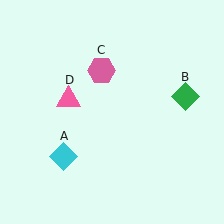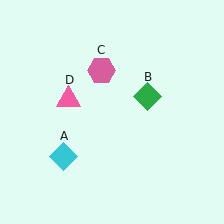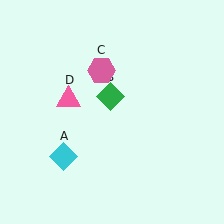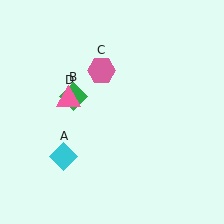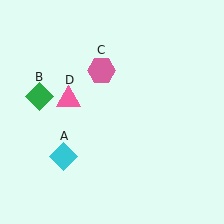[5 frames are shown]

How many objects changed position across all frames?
1 object changed position: green diamond (object B).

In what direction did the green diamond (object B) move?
The green diamond (object B) moved left.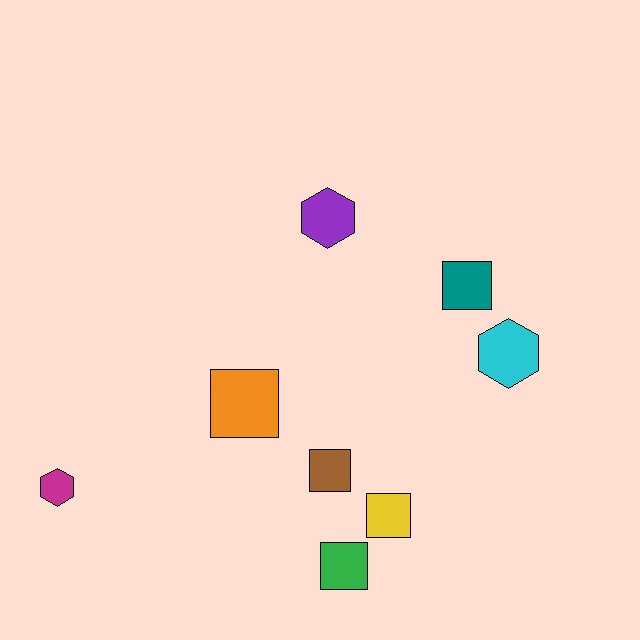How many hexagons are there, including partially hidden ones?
There are 3 hexagons.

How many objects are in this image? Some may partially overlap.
There are 8 objects.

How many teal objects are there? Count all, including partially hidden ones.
There is 1 teal object.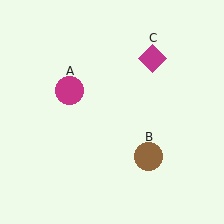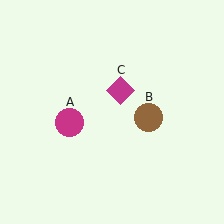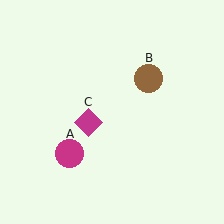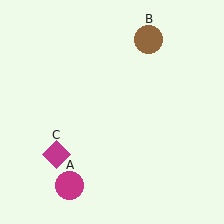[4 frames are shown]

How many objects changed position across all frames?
3 objects changed position: magenta circle (object A), brown circle (object B), magenta diamond (object C).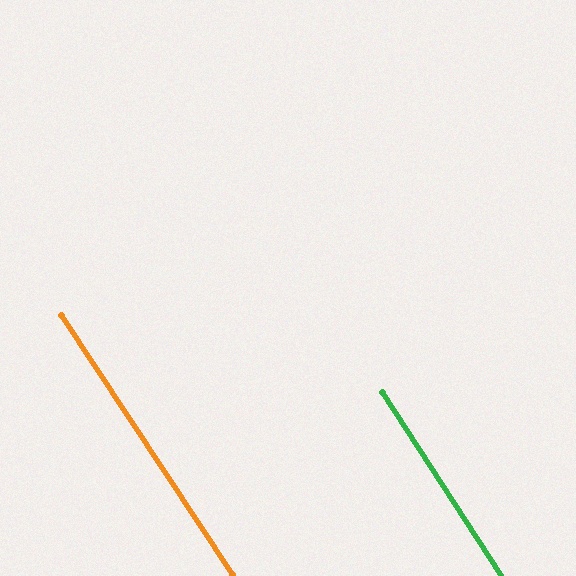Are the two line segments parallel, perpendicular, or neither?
Parallel — their directions differ by only 0.4°.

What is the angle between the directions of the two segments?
Approximately 0 degrees.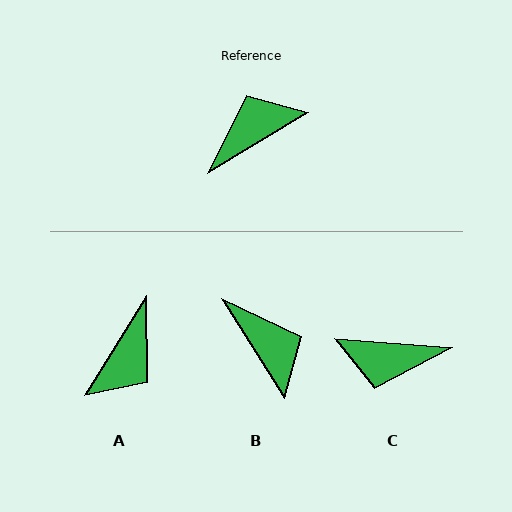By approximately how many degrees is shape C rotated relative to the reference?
Approximately 144 degrees counter-clockwise.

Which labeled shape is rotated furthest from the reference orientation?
A, about 153 degrees away.